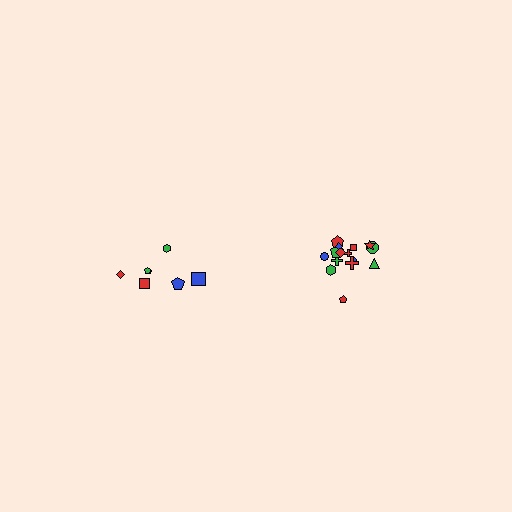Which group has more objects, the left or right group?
The right group.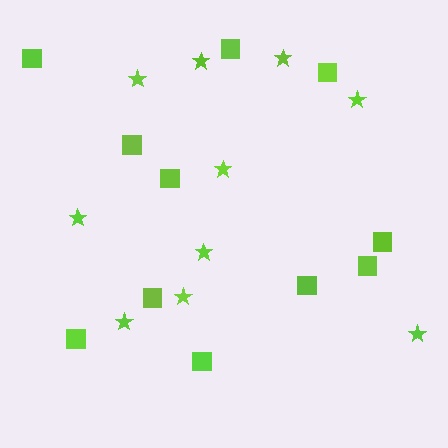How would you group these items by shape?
There are 2 groups: one group of squares (11) and one group of stars (10).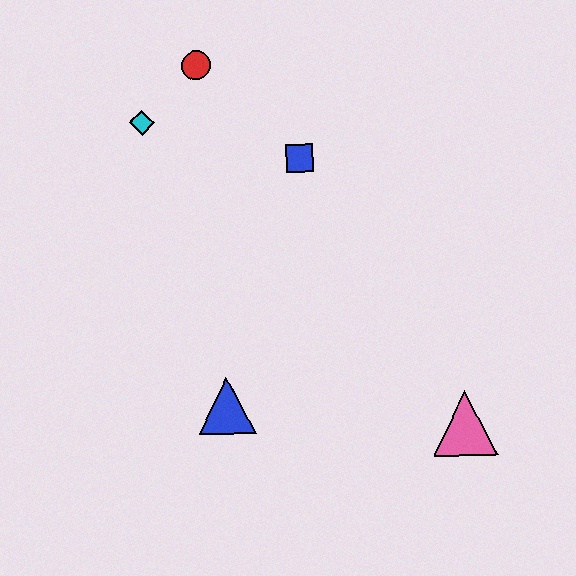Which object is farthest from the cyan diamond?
The pink triangle is farthest from the cyan diamond.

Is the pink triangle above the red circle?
No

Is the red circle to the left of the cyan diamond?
No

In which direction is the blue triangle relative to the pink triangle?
The blue triangle is to the left of the pink triangle.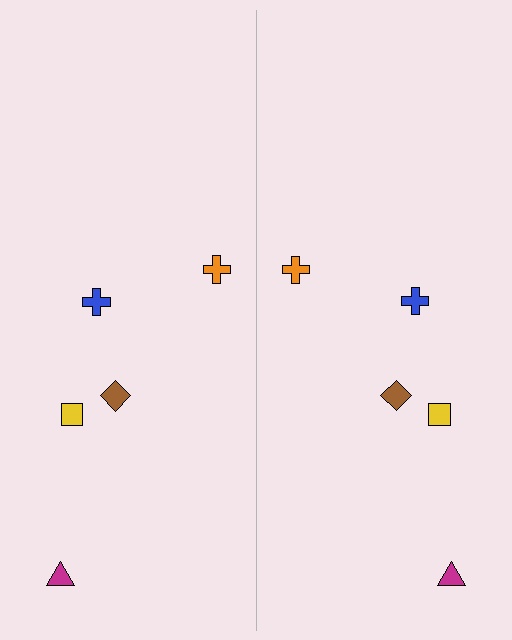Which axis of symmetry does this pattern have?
The pattern has a vertical axis of symmetry running through the center of the image.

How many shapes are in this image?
There are 10 shapes in this image.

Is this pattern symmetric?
Yes, this pattern has bilateral (reflection) symmetry.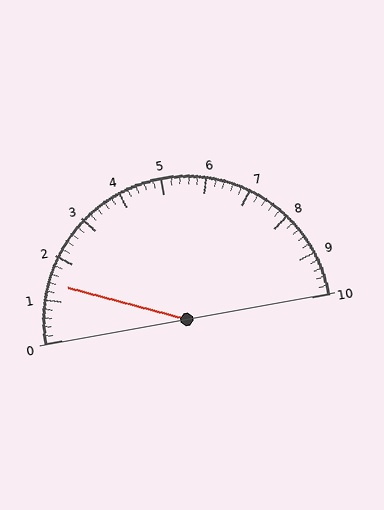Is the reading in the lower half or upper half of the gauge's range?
The reading is in the lower half of the range (0 to 10).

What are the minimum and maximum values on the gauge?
The gauge ranges from 0 to 10.